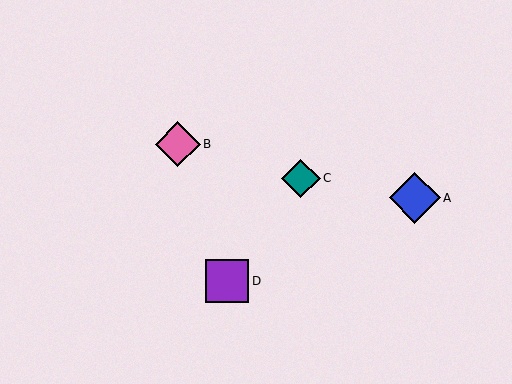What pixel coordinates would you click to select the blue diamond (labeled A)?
Click at (415, 198) to select the blue diamond A.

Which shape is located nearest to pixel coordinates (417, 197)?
The blue diamond (labeled A) at (415, 198) is nearest to that location.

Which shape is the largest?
The blue diamond (labeled A) is the largest.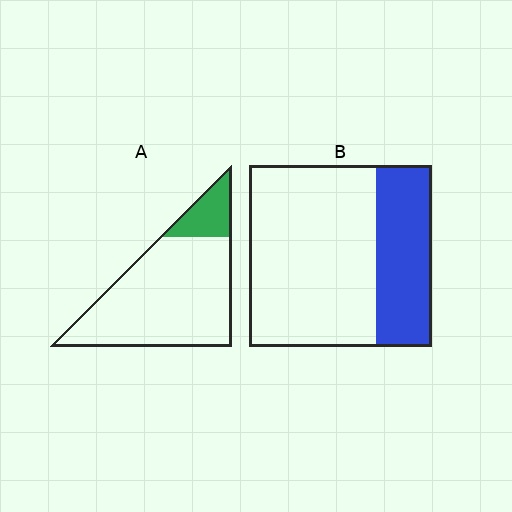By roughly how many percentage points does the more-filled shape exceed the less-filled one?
By roughly 15 percentage points (B over A).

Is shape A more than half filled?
No.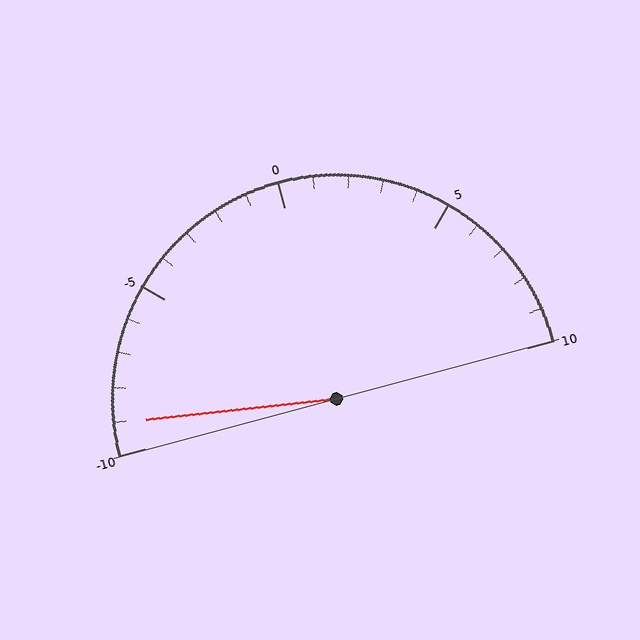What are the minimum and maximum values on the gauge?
The gauge ranges from -10 to 10.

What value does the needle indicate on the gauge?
The needle indicates approximately -9.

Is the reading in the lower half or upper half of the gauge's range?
The reading is in the lower half of the range (-10 to 10).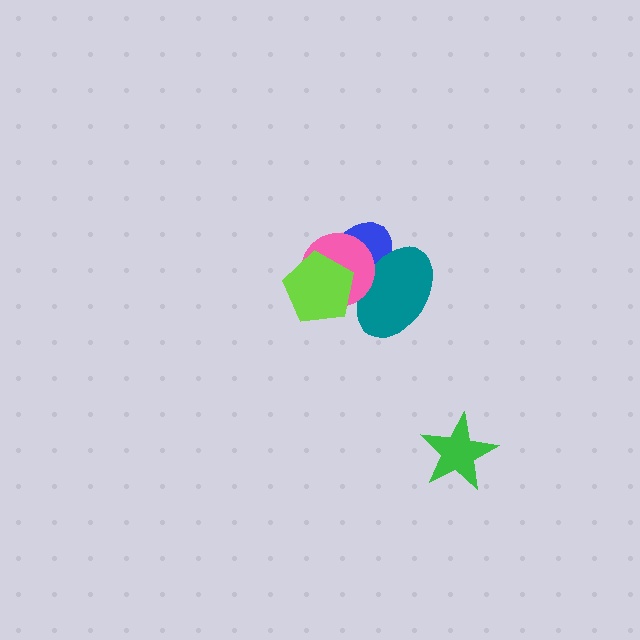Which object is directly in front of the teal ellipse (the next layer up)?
The pink circle is directly in front of the teal ellipse.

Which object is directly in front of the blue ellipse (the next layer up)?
The teal ellipse is directly in front of the blue ellipse.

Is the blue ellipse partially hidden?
Yes, it is partially covered by another shape.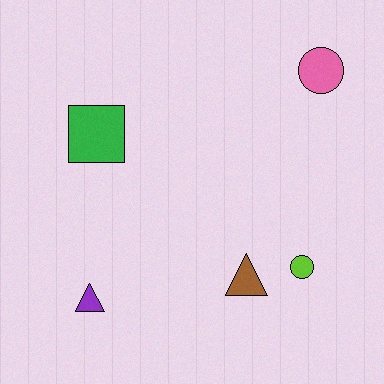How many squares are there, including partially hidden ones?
There is 1 square.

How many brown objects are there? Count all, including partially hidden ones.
There is 1 brown object.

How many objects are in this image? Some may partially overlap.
There are 5 objects.